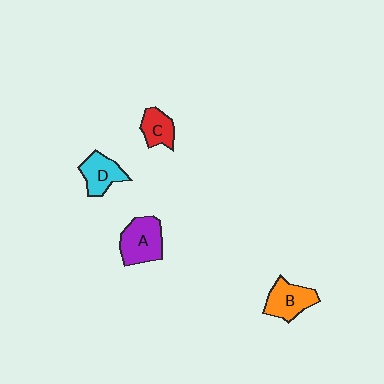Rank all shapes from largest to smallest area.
From largest to smallest: A (purple), B (orange), D (cyan), C (red).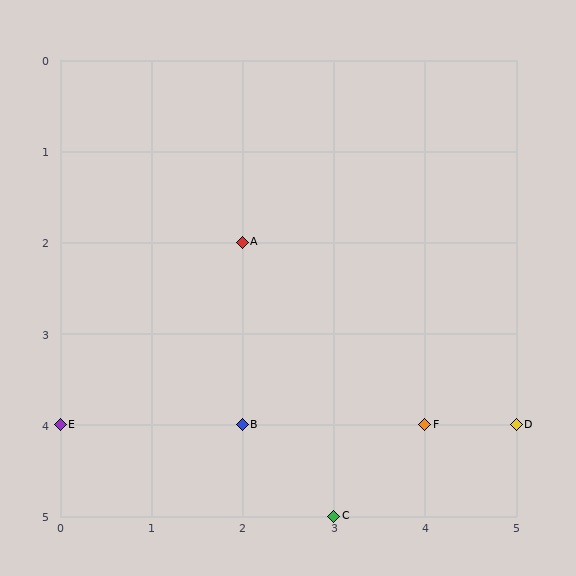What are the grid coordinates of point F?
Point F is at grid coordinates (4, 4).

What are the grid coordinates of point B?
Point B is at grid coordinates (2, 4).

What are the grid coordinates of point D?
Point D is at grid coordinates (5, 4).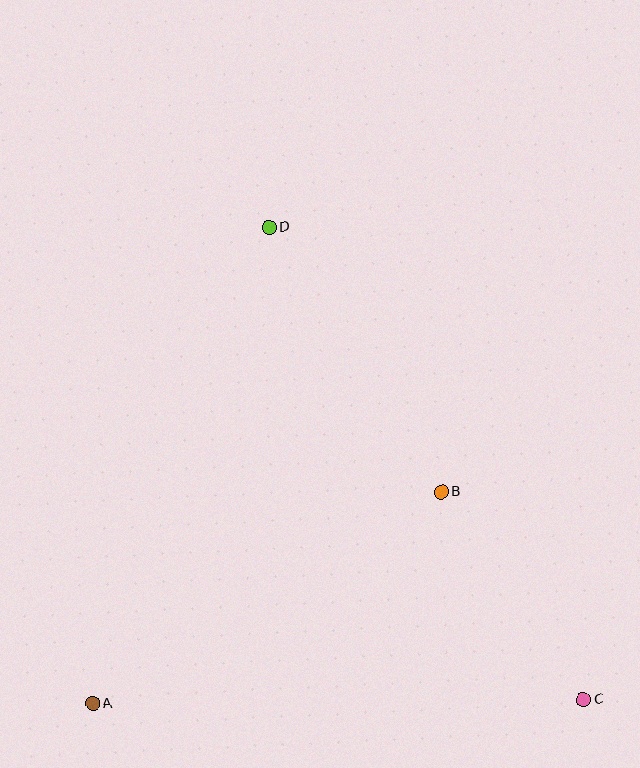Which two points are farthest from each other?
Points C and D are farthest from each other.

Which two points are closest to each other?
Points B and C are closest to each other.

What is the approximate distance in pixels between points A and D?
The distance between A and D is approximately 508 pixels.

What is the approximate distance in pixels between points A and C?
The distance between A and C is approximately 491 pixels.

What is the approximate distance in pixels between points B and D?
The distance between B and D is approximately 315 pixels.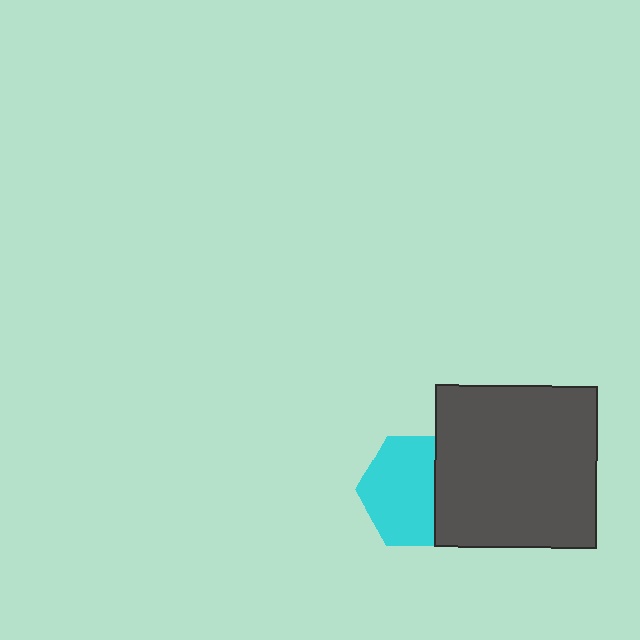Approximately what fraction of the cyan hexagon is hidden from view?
Roughly 34% of the cyan hexagon is hidden behind the dark gray square.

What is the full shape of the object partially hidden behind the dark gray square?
The partially hidden object is a cyan hexagon.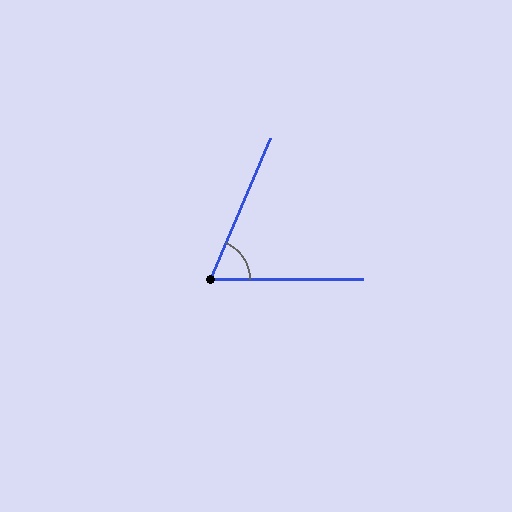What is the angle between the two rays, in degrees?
Approximately 67 degrees.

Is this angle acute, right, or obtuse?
It is acute.